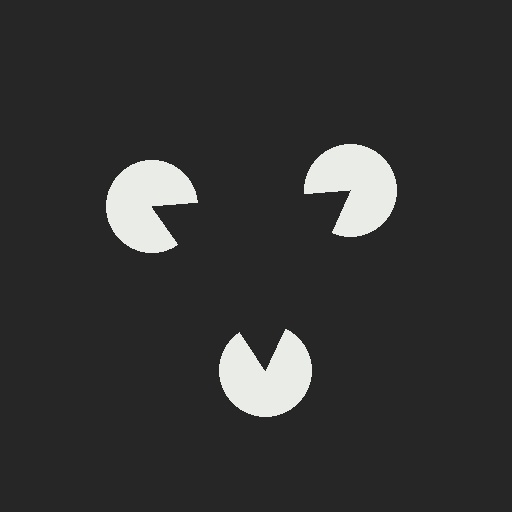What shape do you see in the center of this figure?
An illusory triangle — its edges are inferred from the aligned wedge cuts in the pac-man discs, not physically drawn.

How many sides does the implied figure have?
3 sides.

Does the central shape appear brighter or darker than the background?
It typically appears slightly darker than the background, even though no actual brightness change is drawn.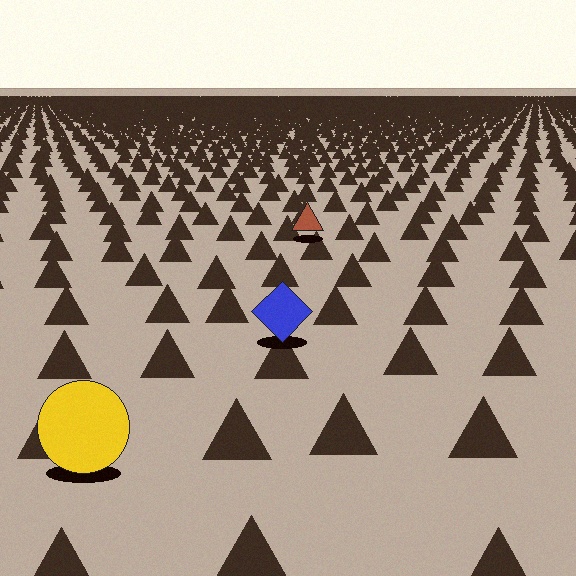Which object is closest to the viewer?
The yellow circle is closest. The texture marks near it are larger and more spread out.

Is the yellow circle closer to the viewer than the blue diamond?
Yes. The yellow circle is closer — you can tell from the texture gradient: the ground texture is coarser near it.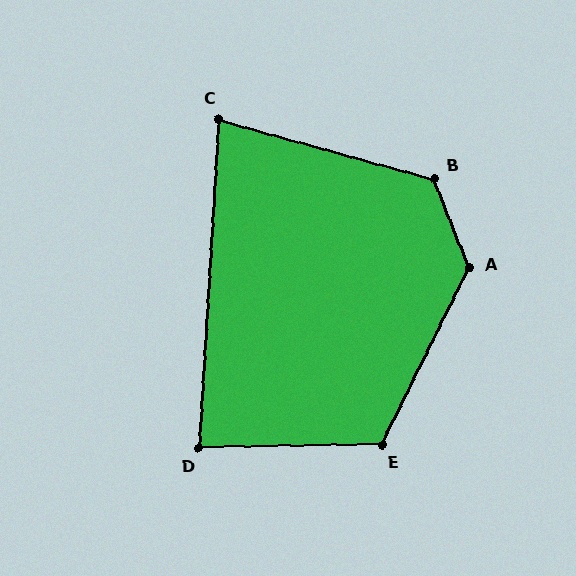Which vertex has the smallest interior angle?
C, at approximately 78 degrees.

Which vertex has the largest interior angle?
A, at approximately 132 degrees.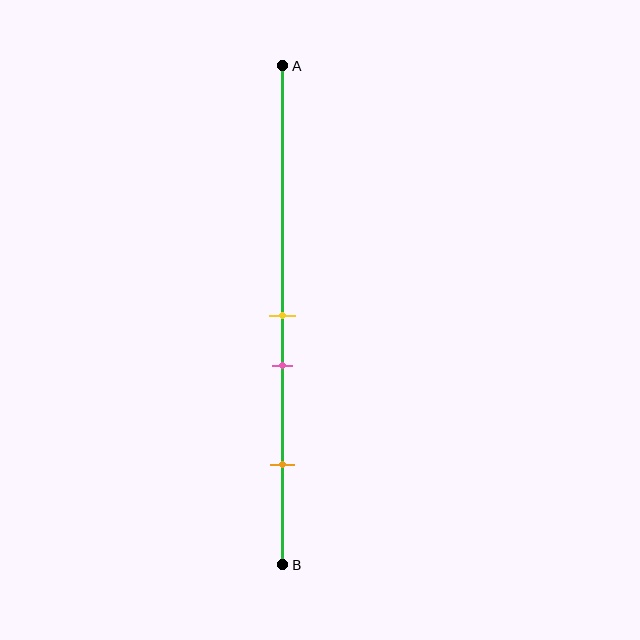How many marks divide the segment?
There are 3 marks dividing the segment.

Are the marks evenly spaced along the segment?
No, the marks are not evenly spaced.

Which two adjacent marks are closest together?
The yellow and pink marks are the closest adjacent pair.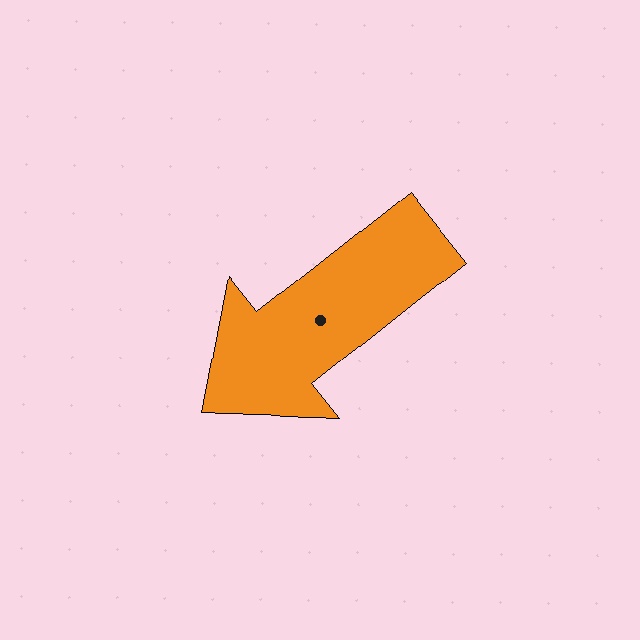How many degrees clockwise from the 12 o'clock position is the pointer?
Approximately 231 degrees.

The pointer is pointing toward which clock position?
Roughly 8 o'clock.